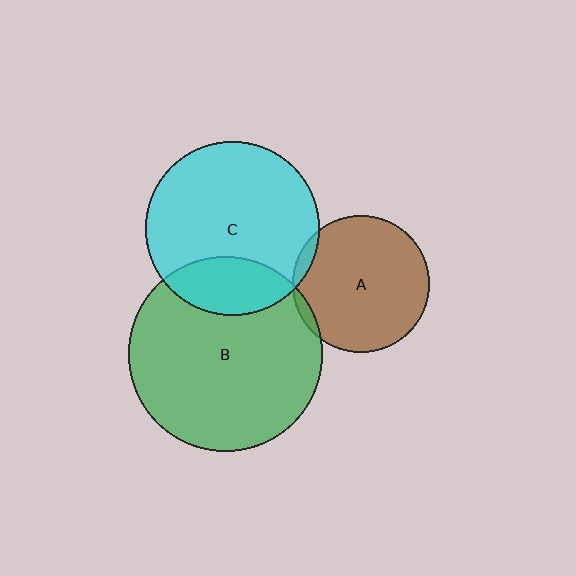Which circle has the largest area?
Circle B (green).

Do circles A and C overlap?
Yes.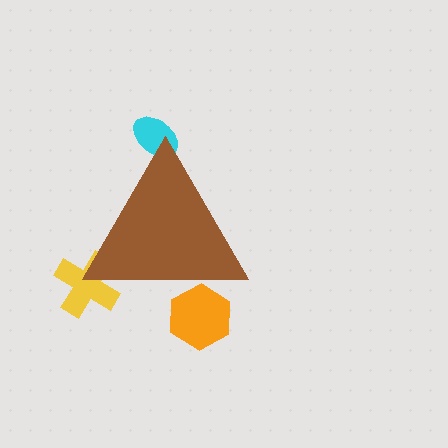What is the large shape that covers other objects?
A brown triangle.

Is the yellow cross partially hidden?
Yes, the yellow cross is partially hidden behind the brown triangle.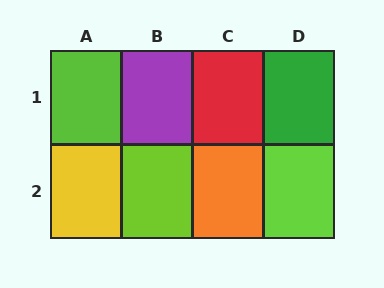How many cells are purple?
1 cell is purple.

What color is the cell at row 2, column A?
Yellow.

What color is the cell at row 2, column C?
Orange.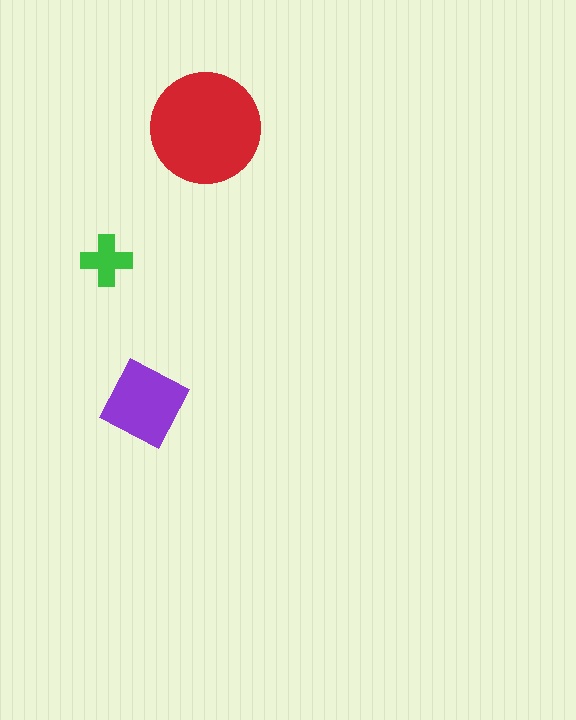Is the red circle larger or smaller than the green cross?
Larger.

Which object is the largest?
The red circle.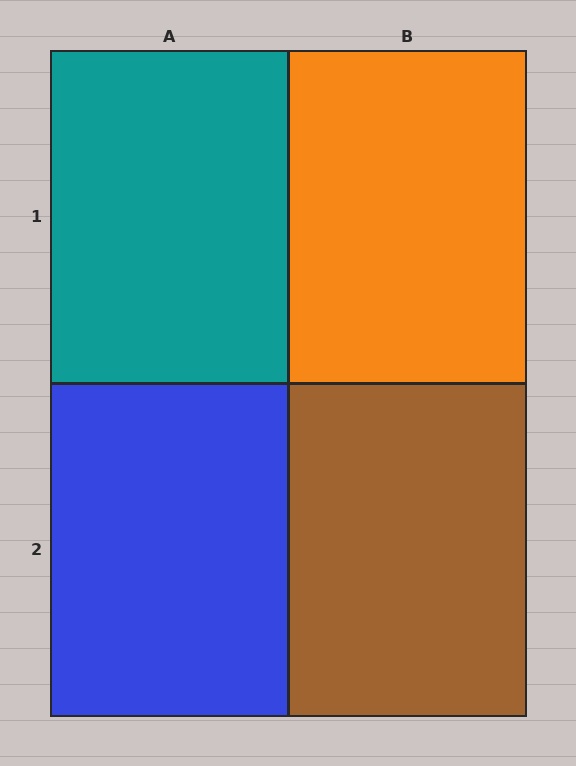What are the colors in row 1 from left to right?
Teal, orange.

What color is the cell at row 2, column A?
Blue.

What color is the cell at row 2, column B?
Brown.